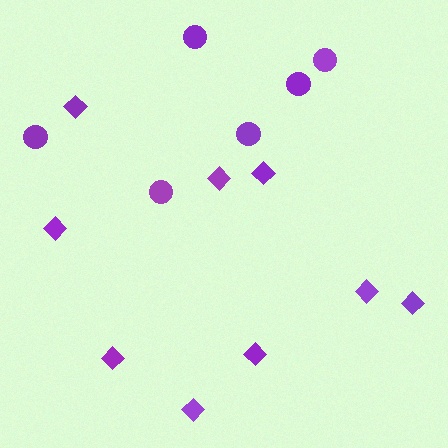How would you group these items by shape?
There are 2 groups: one group of diamonds (9) and one group of circles (6).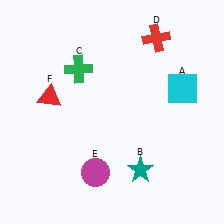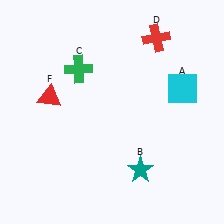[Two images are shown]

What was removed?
The magenta circle (E) was removed in Image 2.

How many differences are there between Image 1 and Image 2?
There is 1 difference between the two images.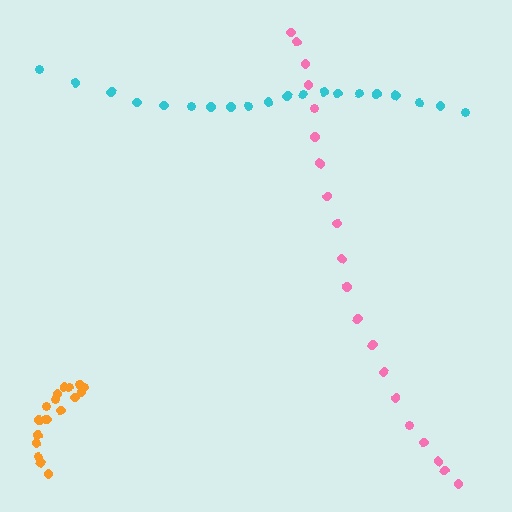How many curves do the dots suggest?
There are 3 distinct paths.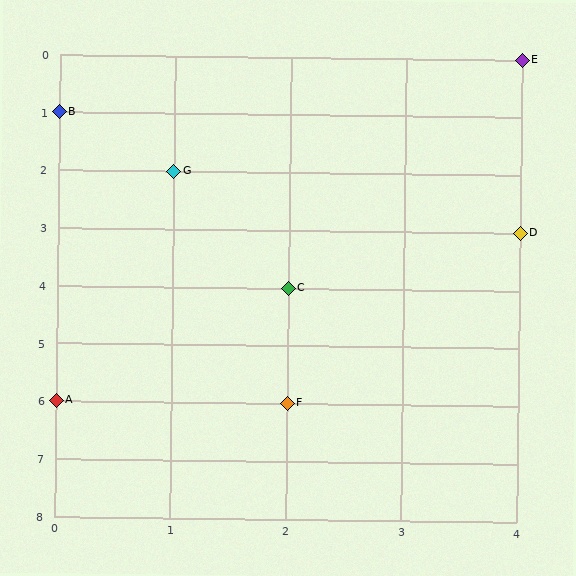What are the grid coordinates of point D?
Point D is at grid coordinates (4, 3).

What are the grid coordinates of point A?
Point A is at grid coordinates (0, 6).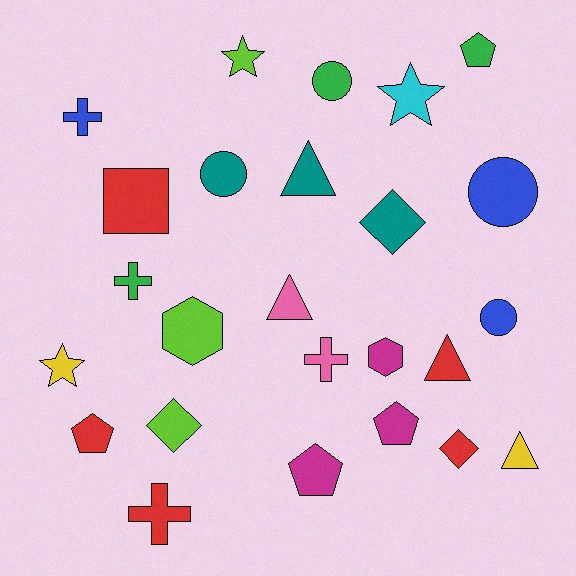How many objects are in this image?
There are 25 objects.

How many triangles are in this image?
There are 4 triangles.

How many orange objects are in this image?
There are no orange objects.